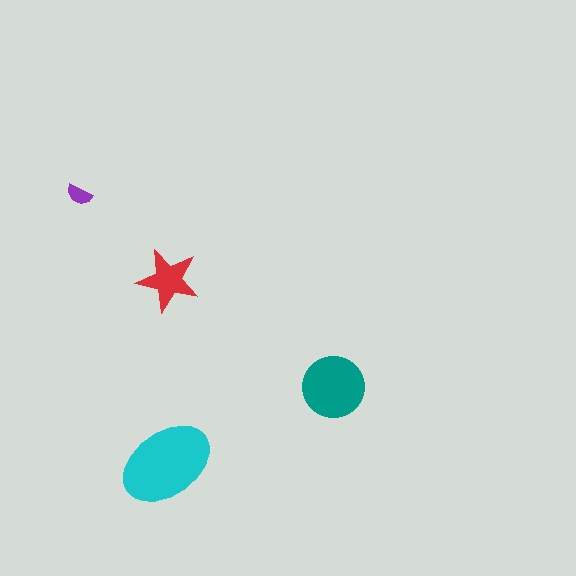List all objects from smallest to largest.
The purple semicircle, the red star, the teal circle, the cyan ellipse.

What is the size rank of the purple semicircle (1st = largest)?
4th.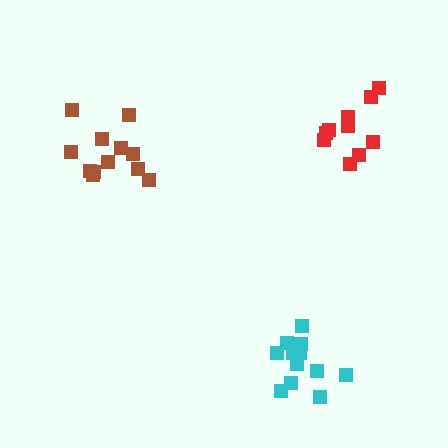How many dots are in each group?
Group 1: 12 dots, Group 2: 10 dots, Group 3: 12 dots (34 total).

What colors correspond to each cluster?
The clusters are colored: cyan, red, brown.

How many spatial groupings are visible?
There are 3 spatial groupings.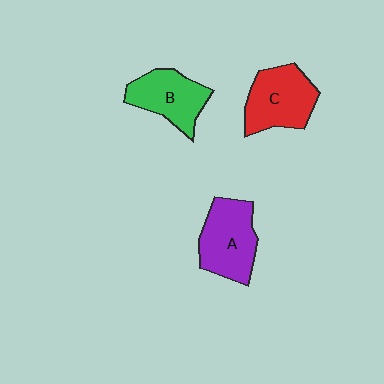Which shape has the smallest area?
Shape B (green).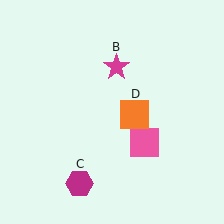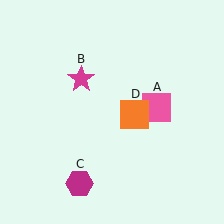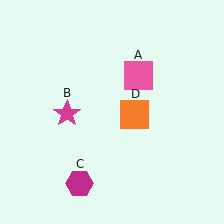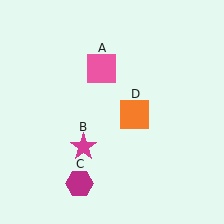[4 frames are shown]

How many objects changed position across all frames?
2 objects changed position: pink square (object A), magenta star (object B).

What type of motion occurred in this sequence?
The pink square (object A), magenta star (object B) rotated counterclockwise around the center of the scene.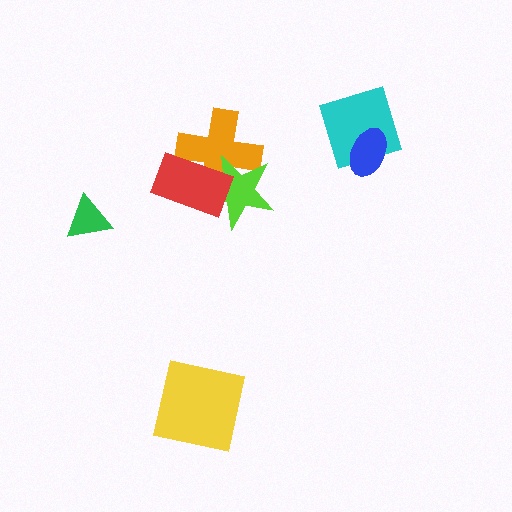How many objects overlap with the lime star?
2 objects overlap with the lime star.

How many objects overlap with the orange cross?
2 objects overlap with the orange cross.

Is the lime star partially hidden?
Yes, it is partially covered by another shape.